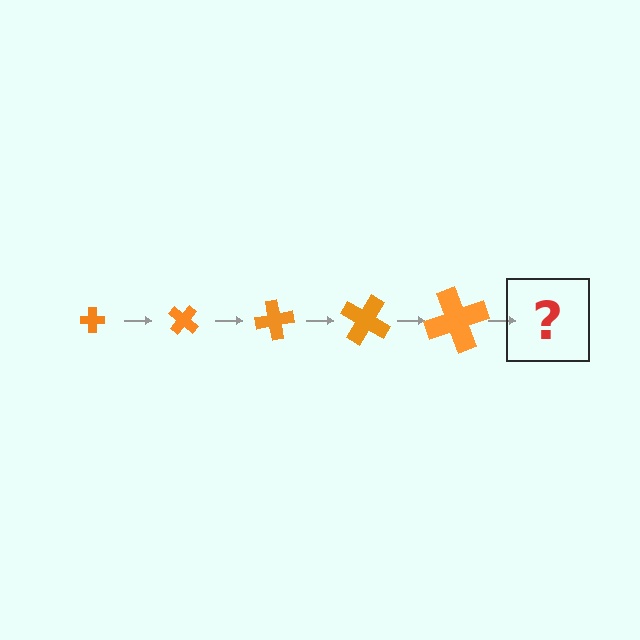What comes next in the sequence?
The next element should be a cross, larger than the previous one and rotated 200 degrees from the start.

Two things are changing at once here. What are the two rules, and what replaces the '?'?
The two rules are that the cross grows larger each step and it rotates 40 degrees each step. The '?' should be a cross, larger than the previous one and rotated 200 degrees from the start.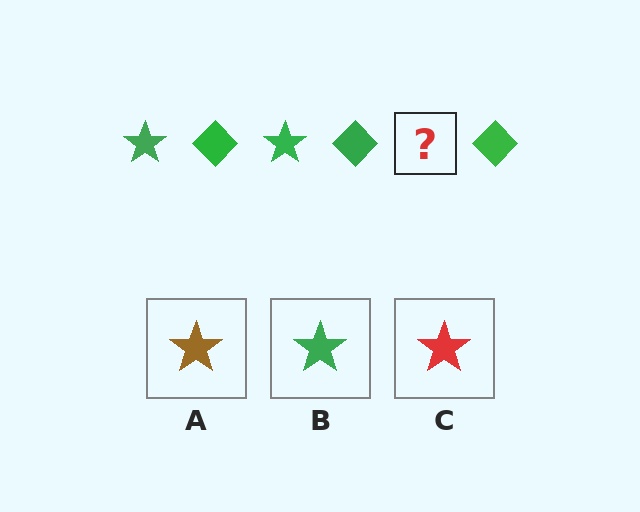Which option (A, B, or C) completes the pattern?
B.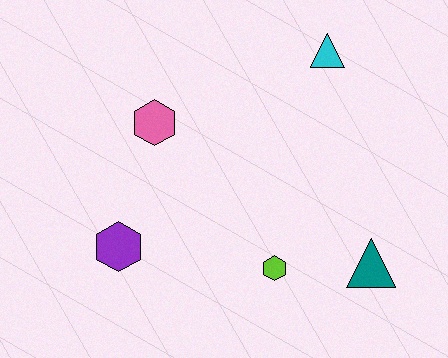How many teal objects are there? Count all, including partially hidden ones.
There is 1 teal object.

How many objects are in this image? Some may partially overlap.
There are 5 objects.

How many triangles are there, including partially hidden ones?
There are 2 triangles.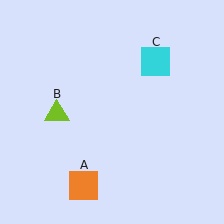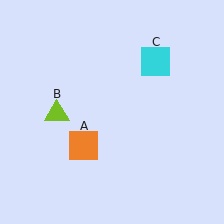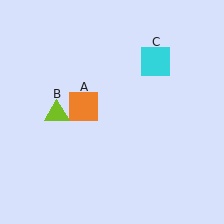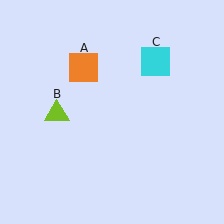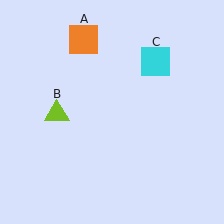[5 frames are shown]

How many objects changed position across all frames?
1 object changed position: orange square (object A).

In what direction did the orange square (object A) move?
The orange square (object A) moved up.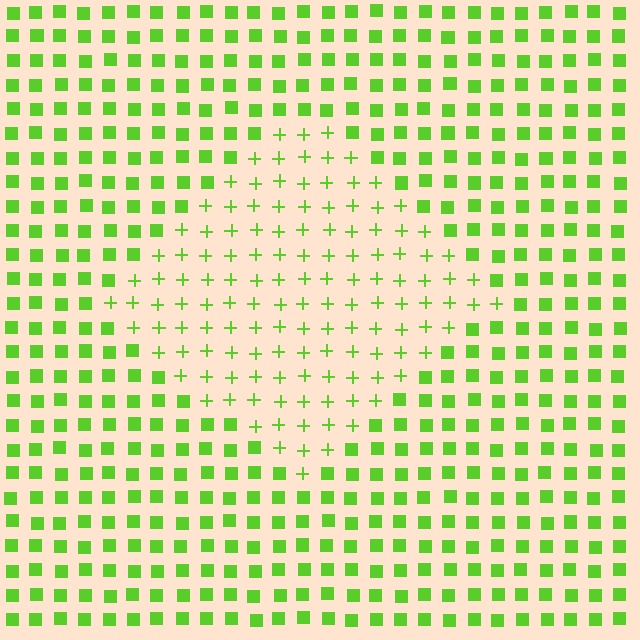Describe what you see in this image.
The image is filled with small lime elements arranged in a uniform grid. A diamond-shaped region contains plus signs, while the surrounding area contains squares. The boundary is defined purely by the change in element shape.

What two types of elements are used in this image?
The image uses plus signs inside the diamond region and squares outside it.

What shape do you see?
I see a diamond.